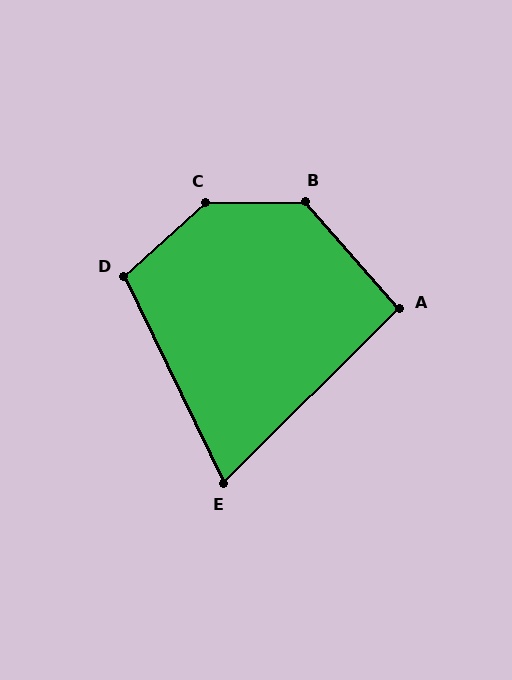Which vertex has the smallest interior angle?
E, at approximately 71 degrees.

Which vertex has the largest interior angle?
C, at approximately 138 degrees.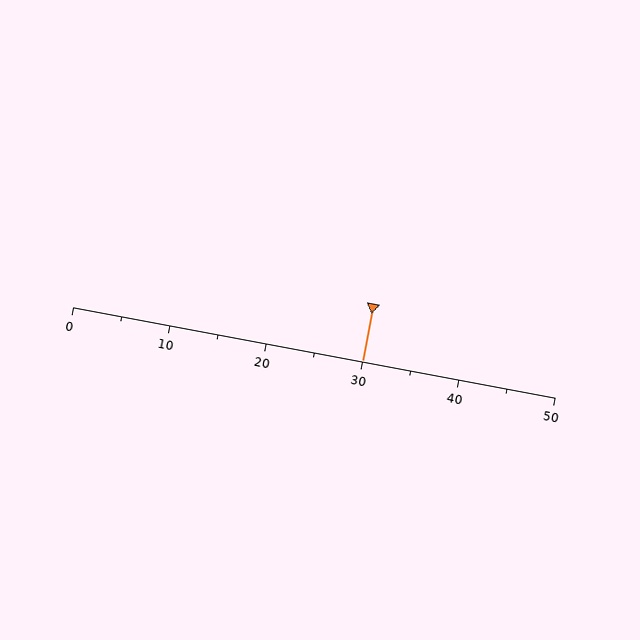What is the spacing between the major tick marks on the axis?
The major ticks are spaced 10 apart.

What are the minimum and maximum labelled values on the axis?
The axis runs from 0 to 50.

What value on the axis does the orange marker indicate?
The marker indicates approximately 30.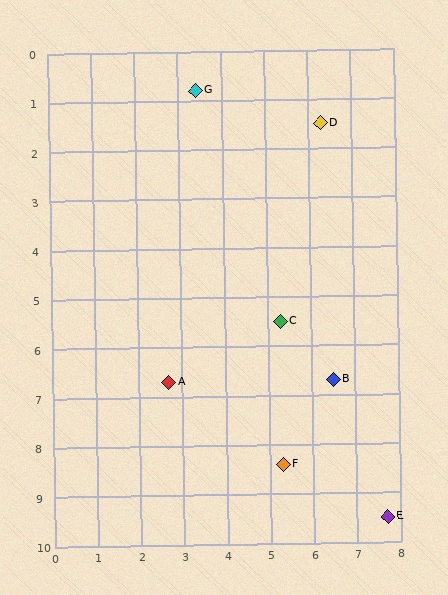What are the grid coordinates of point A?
Point A is at approximately (2.7, 6.7).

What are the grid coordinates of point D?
Point D is at approximately (6.3, 1.5).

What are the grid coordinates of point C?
Point C is at approximately (5.3, 5.5).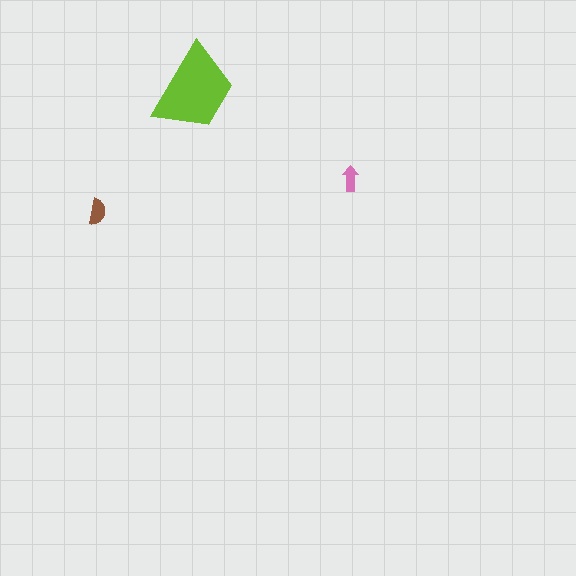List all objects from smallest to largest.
The pink arrow, the brown semicircle, the lime trapezoid.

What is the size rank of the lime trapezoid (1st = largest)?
1st.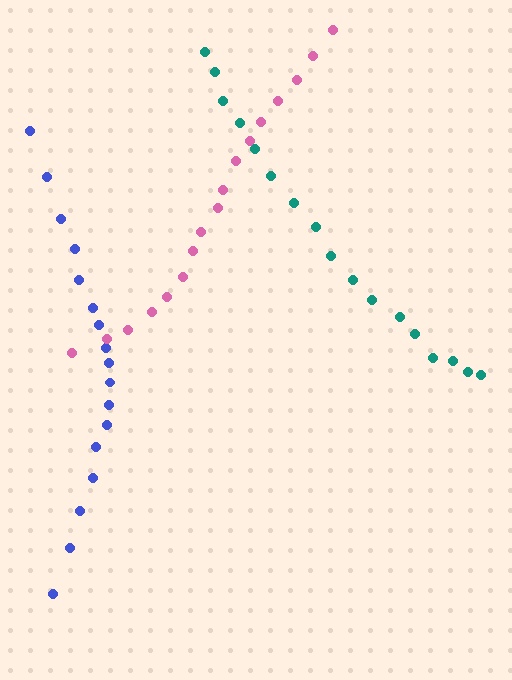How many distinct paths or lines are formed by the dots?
There are 3 distinct paths.